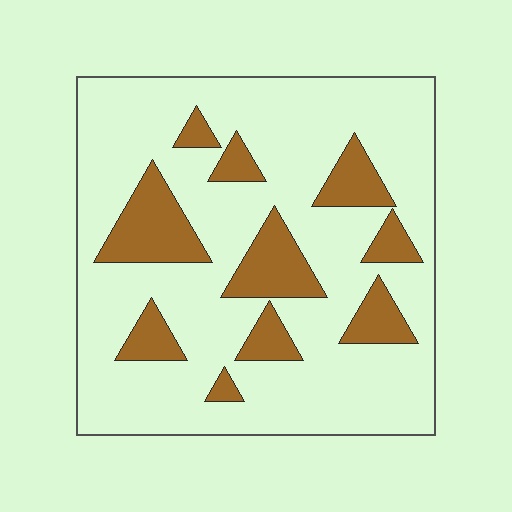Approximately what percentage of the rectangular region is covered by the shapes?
Approximately 20%.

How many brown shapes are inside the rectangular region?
10.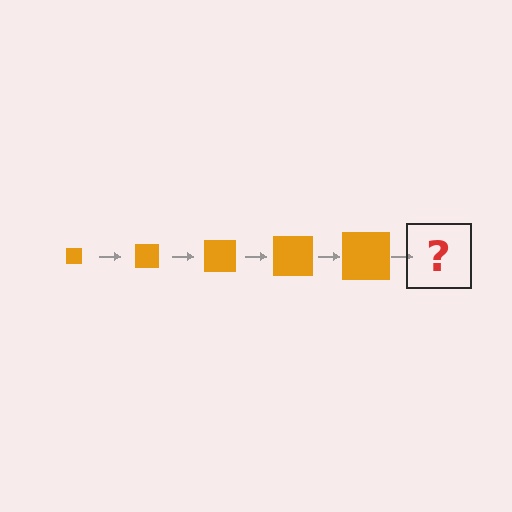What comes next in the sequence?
The next element should be an orange square, larger than the previous one.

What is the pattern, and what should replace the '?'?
The pattern is that the square gets progressively larger each step. The '?' should be an orange square, larger than the previous one.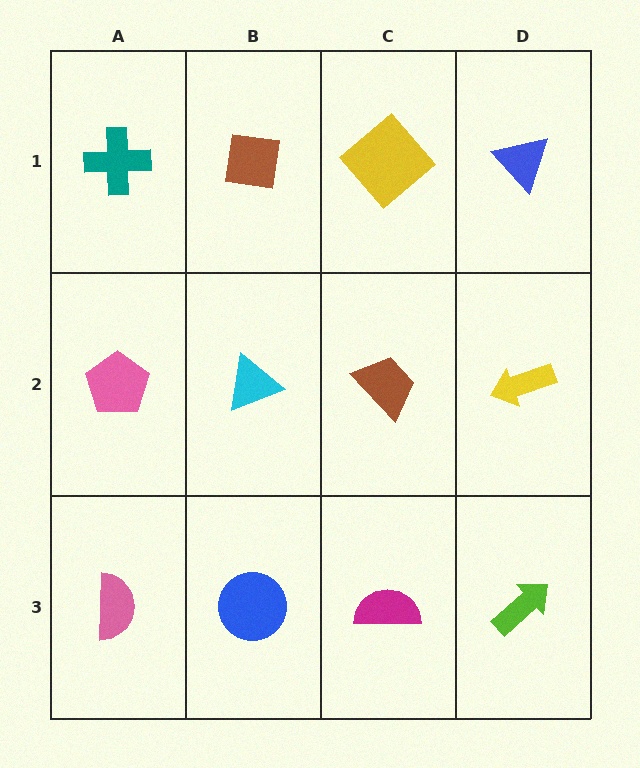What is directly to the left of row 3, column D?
A magenta semicircle.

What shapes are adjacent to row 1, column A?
A pink pentagon (row 2, column A), a brown square (row 1, column B).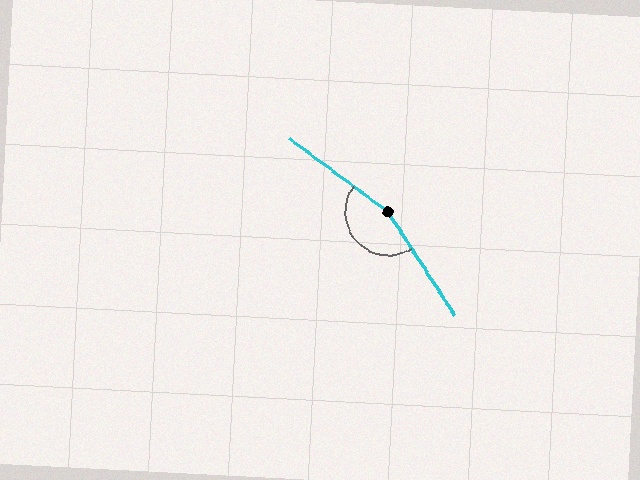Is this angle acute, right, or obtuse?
It is obtuse.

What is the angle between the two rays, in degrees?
Approximately 159 degrees.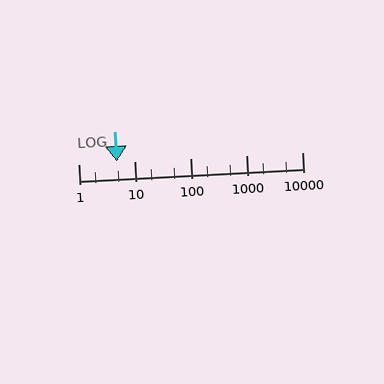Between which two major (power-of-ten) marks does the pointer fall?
The pointer is between 1 and 10.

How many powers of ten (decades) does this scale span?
The scale spans 4 decades, from 1 to 10000.